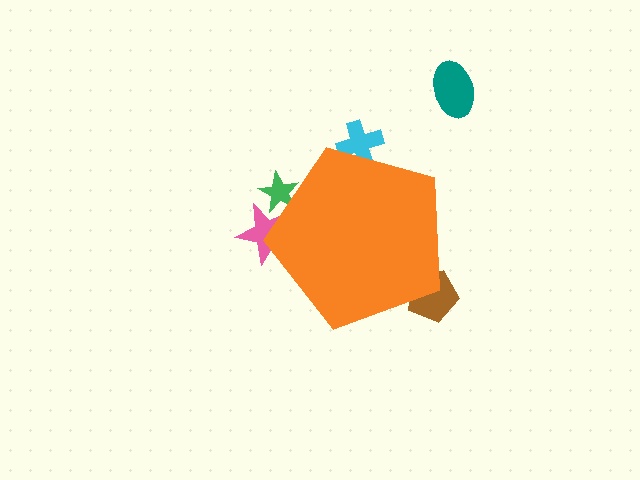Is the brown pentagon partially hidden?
Yes, the brown pentagon is partially hidden behind the orange pentagon.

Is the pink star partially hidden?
Yes, the pink star is partially hidden behind the orange pentagon.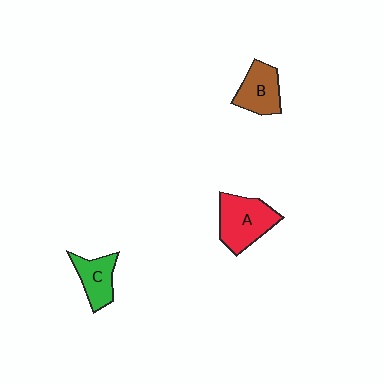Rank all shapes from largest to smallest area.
From largest to smallest: A (red), B (brown), C (green).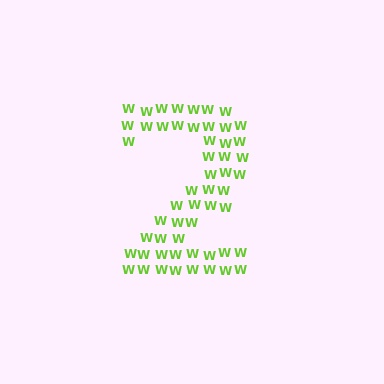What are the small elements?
The small elements are letter W's.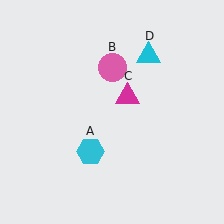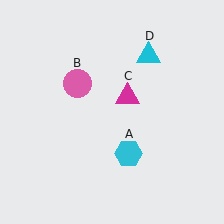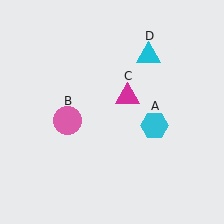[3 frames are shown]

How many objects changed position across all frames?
2 objects changed position: cyan hexagon (object A), pink circle (object B).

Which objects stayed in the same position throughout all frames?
Magenta triangle (object C) and cyan triangle (object D) remained stationary.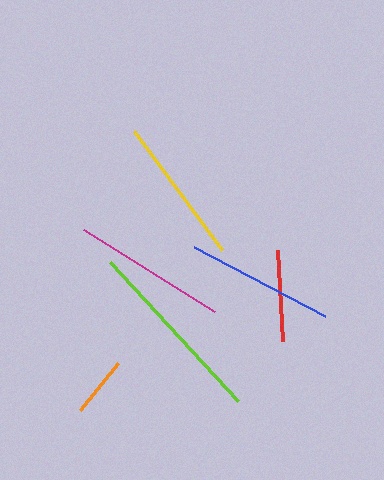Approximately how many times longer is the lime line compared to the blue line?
The lime line is approximately 1.3 times the length of the blue line.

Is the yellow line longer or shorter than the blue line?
The yellow line is longer than the blue line.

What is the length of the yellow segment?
The yellow segment is approximately 149 pixels long.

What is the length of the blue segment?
The blue segment is approximately 148 pixels long.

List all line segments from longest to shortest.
From longest to shortest: lime, magenta, yellow, blue, red, orange.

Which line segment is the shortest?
The orange line is the shortest at approximately 60 pixels.